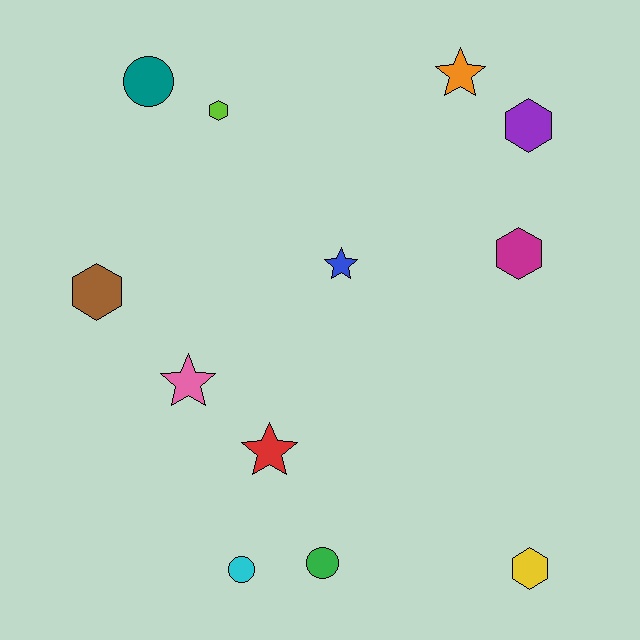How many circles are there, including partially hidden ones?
There are 3 circles.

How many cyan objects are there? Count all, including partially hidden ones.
There is 1 cyan object.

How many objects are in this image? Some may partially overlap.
There are 12 objects.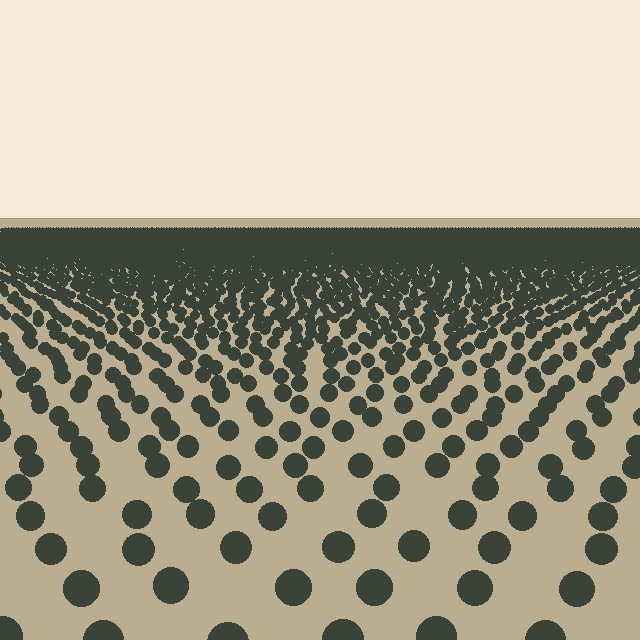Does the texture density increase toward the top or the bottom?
Density increases toward the top.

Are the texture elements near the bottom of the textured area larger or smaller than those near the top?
Larger. Near the bottom, elements are closer to the viewer and appear at a bigger on-screen size.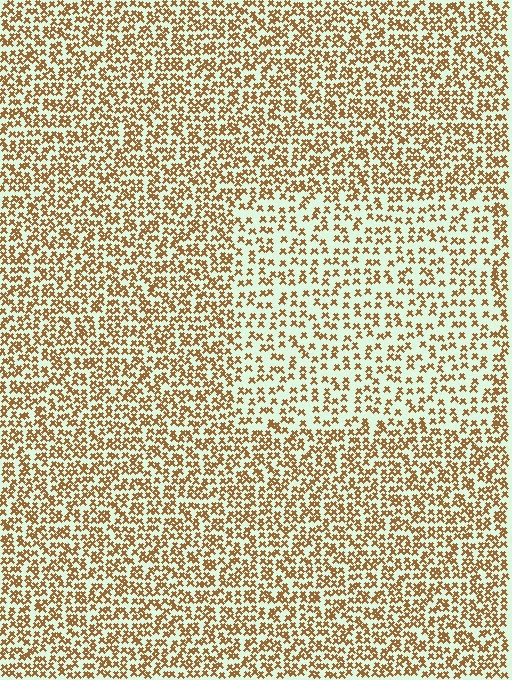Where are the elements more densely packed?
The elements are more densely packed outside the rectangle boundary.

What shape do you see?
I see a rectangle.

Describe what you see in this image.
The image contains small brown elements arranged at two different densities. A rectangle-shaped region is visible where the elements are less densely packed than the surrounding area.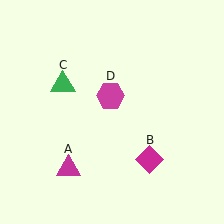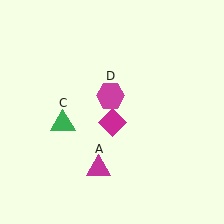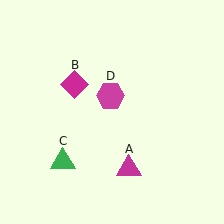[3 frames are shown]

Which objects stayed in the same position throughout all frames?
Magenta hexagon (object D) remained stationary.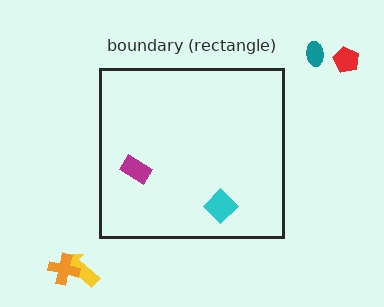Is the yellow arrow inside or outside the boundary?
Outside.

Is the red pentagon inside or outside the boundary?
Outside.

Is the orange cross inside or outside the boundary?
Outside.